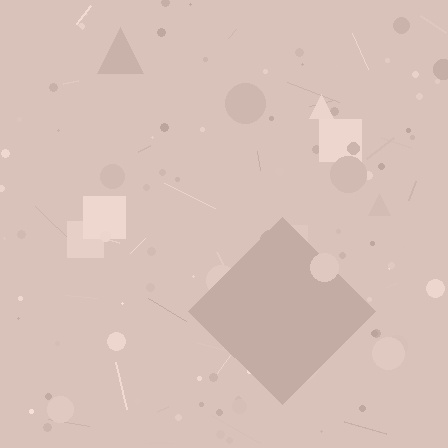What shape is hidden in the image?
A diamond is hidden in the image.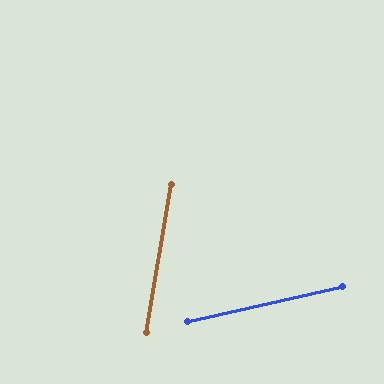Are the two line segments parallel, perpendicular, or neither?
Neither parallel nor perpendicular — they differ by about 67°.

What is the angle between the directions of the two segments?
Approximately 67 degrees.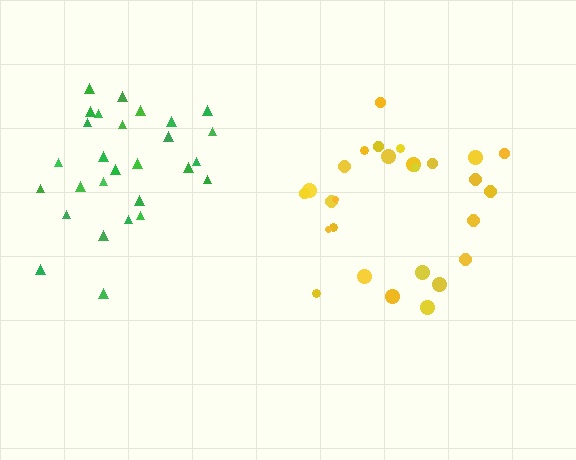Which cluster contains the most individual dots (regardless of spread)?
Green (28).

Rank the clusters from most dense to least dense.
green, yellow.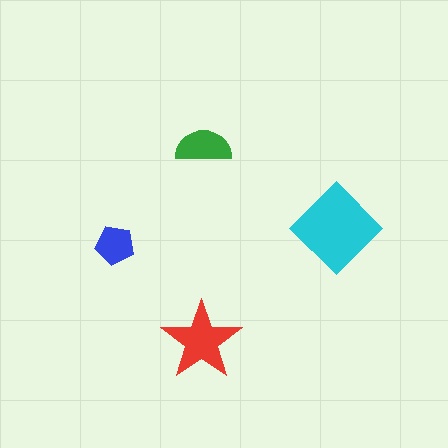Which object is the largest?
The cyan diamond.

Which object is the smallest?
The blue pentagon.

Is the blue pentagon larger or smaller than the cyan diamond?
Smaller.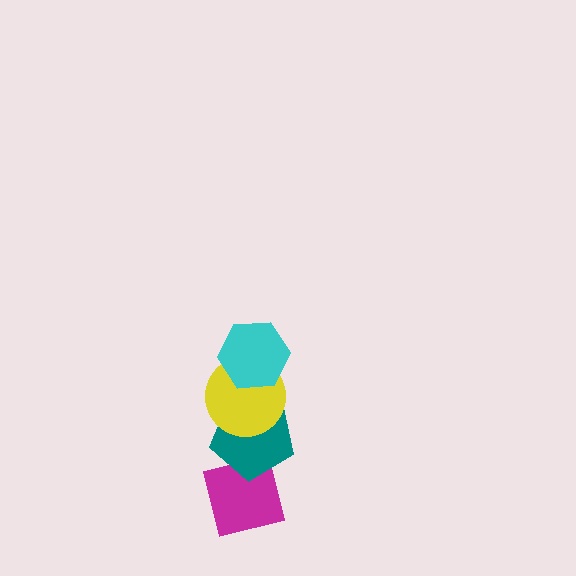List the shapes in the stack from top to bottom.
From top to bottom: the cyan hexagon, the yellow circle, the teal pentagon, the magenta square.